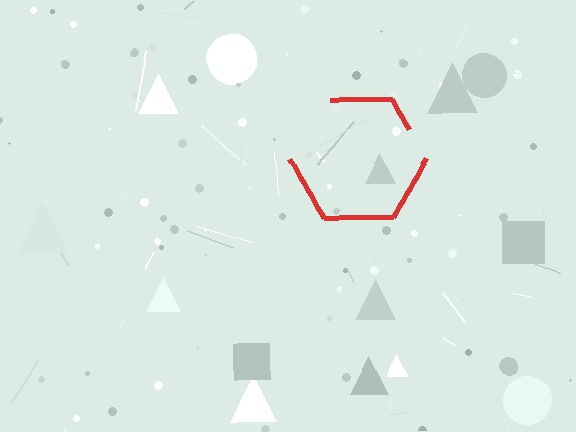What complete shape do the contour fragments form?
The contour fragments form a hexagon.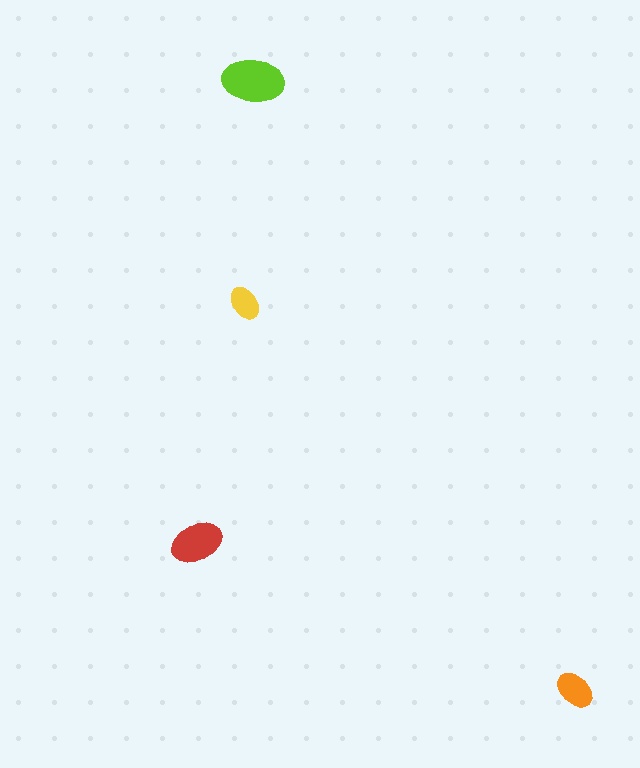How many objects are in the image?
There are 4 objects in the image.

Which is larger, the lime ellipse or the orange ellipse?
The lime one.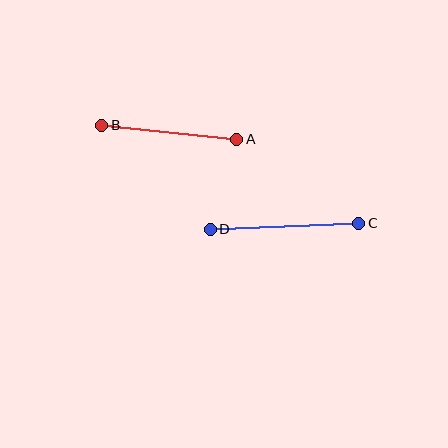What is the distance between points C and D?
The distance is approximately 149 pixels.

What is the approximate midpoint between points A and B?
The midpoint is at approximately (169, 132) pixels.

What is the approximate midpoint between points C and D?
The midpoint is at approximately (285, 226) pixels.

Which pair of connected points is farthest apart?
Points C and D are farthest apart.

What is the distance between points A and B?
The distance is approximately 136 pixels.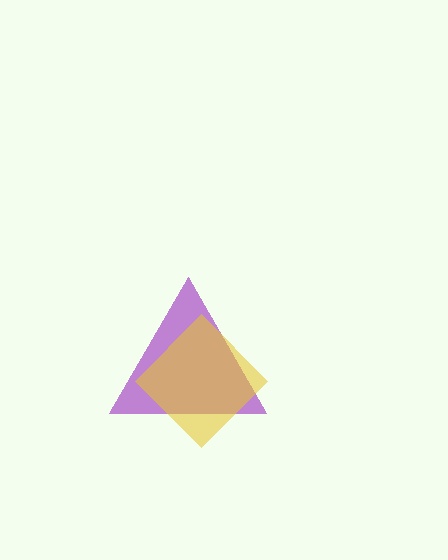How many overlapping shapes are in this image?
There are 2 overlapping shapes in the image.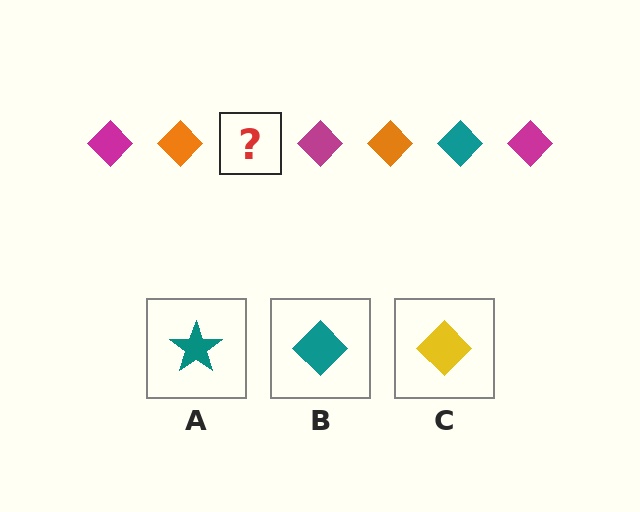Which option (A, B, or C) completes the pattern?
B.